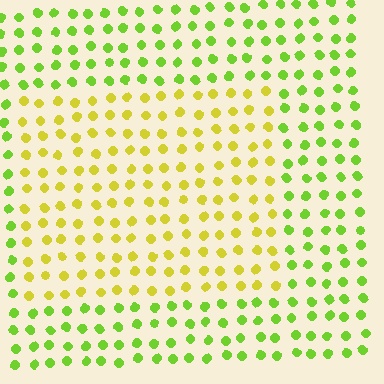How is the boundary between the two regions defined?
The boundary is defined purely by a slight shift in hue (about 37 degrees). Spacing, size, and orientation are identical on both sides.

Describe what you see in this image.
The image is filled with small lime elements in a uniform arrangement. A rectangle-shaped region is visible where the elements are tinted to a slightly different hue, forming a subtle color boundary.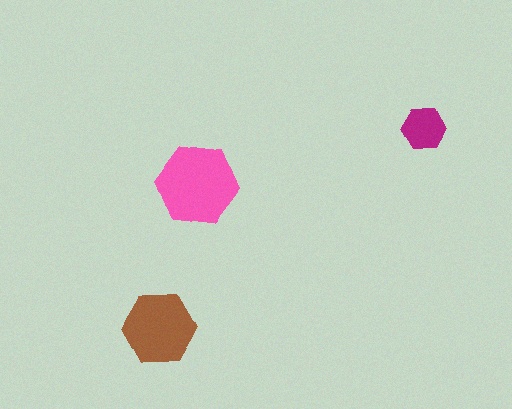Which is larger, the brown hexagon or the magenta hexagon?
The brown one.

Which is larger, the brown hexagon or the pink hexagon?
The pink one.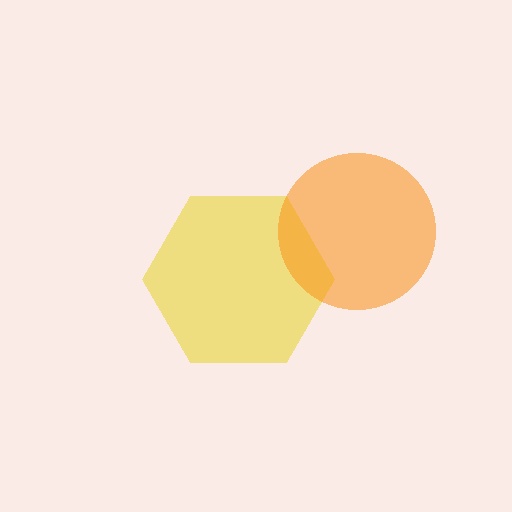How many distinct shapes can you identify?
There are 2 distinct shapes: a yellow hexagon, an orange circle.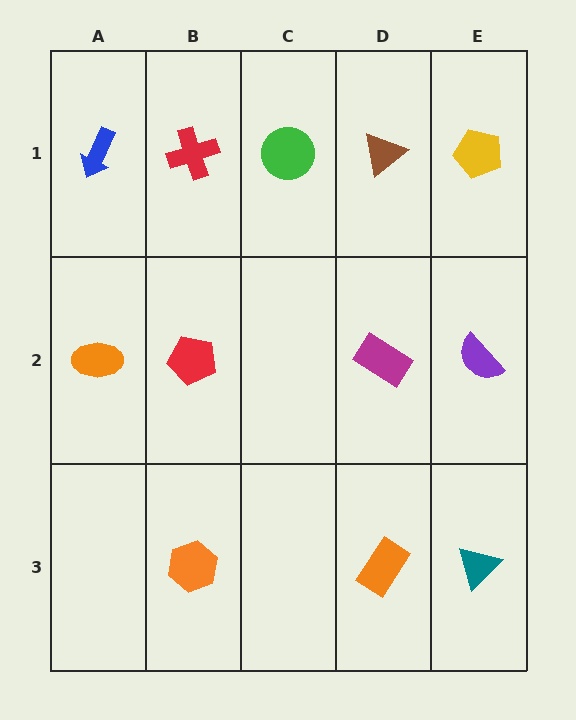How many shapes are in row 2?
4 shapes.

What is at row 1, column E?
A yellow pentagon.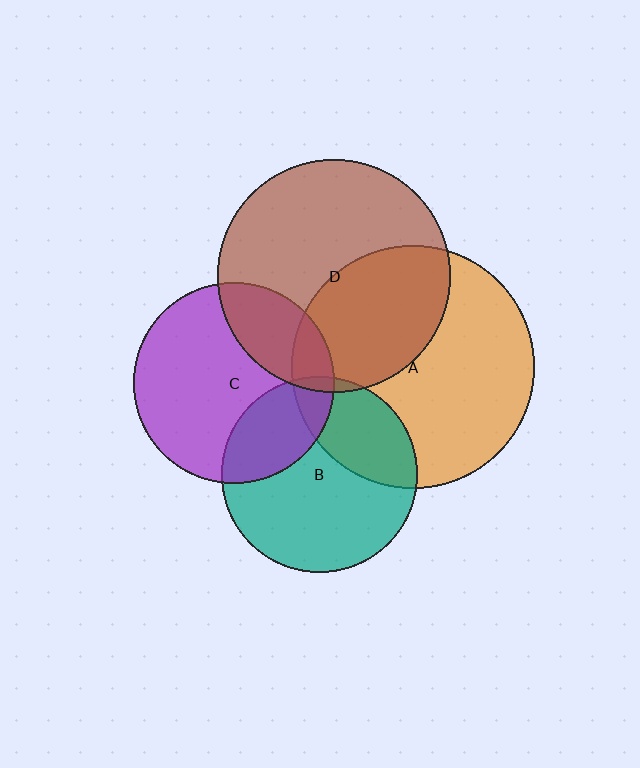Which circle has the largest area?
Circle A (orange).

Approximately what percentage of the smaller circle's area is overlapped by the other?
Approximately 25%.